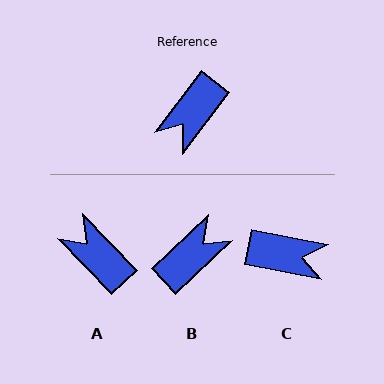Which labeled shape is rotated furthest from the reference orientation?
B, about 171 degrees away.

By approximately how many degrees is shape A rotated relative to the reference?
Approximately 99 degrees clockwise.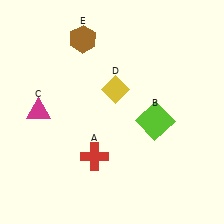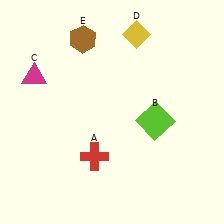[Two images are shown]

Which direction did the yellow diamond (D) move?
The yellow diamond (D) moved up.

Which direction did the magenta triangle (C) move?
The magenta triangle (C) moved up.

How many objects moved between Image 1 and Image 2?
2 objects moved between the two images.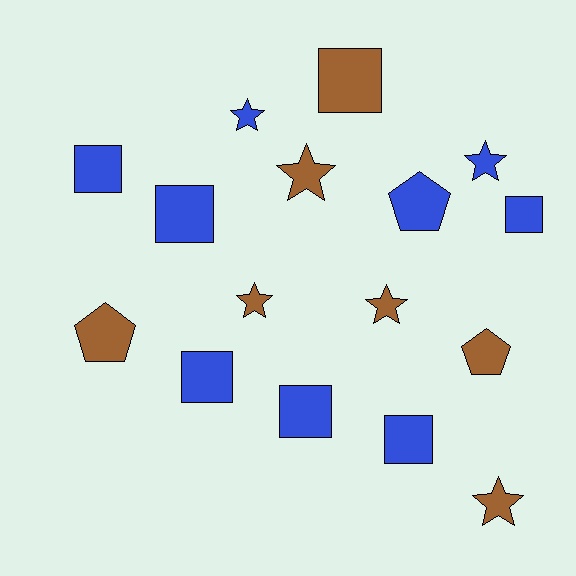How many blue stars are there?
There are 2 blue stars.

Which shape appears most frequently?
Square, with 7 objects.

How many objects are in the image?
There are 16 objects.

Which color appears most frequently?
Blue, with 9 objects.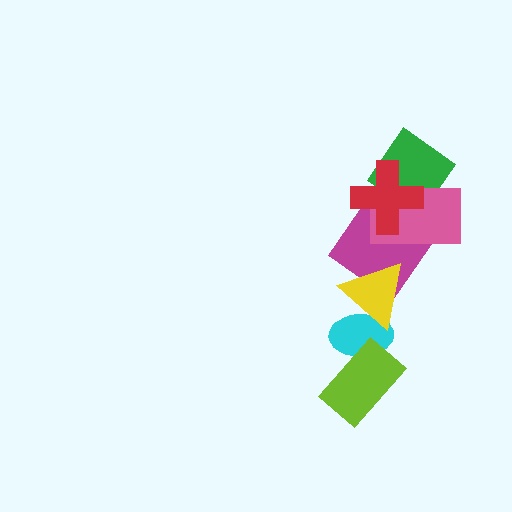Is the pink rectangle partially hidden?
Yes, it is partially covered by another shape.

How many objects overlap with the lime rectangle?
1 object overlaps with the lime rectangle.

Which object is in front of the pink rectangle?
The red cross is in front of the pink rectangle.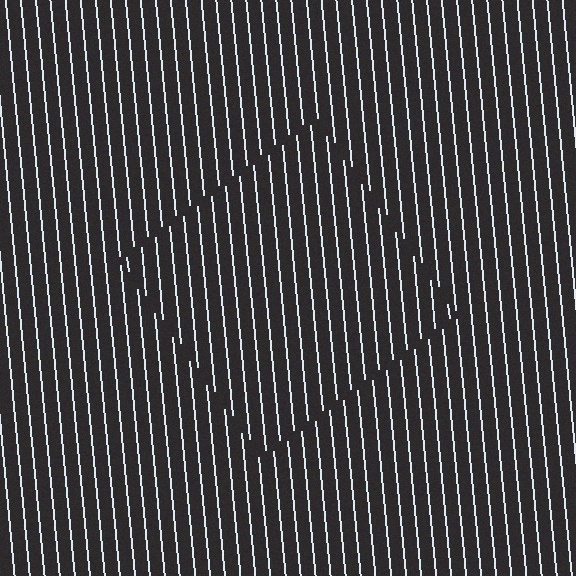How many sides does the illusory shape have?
4 sides — the line-ends trace a square.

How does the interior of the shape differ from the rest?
The interior of the shape contains the same grating, shifted by half a period — the contour is defined by the phase discontinuity where line-ends from the inner and outer gratings abut.